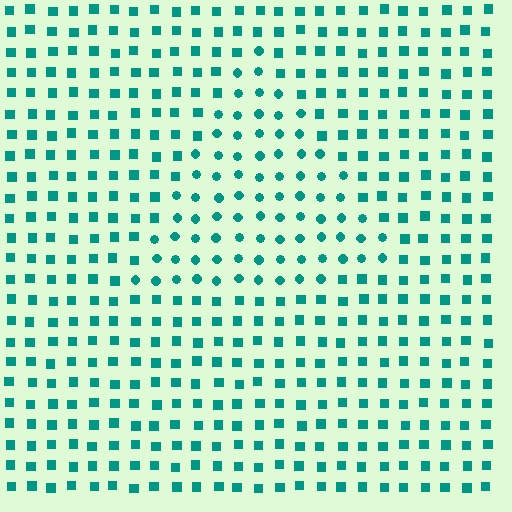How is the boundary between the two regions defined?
The boundary is defined by a change in element shape: circles inside vs. squares outside. All elements share the same color and spacing.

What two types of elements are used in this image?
The image uses circles inside the triangle region and squares outside it.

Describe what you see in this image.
The image is filled with small teal elements arranged in a uniform grid. A triangle-shaped region contains circles, while the surrounding area contains squares. The boundary is defined purely by the change in element shape.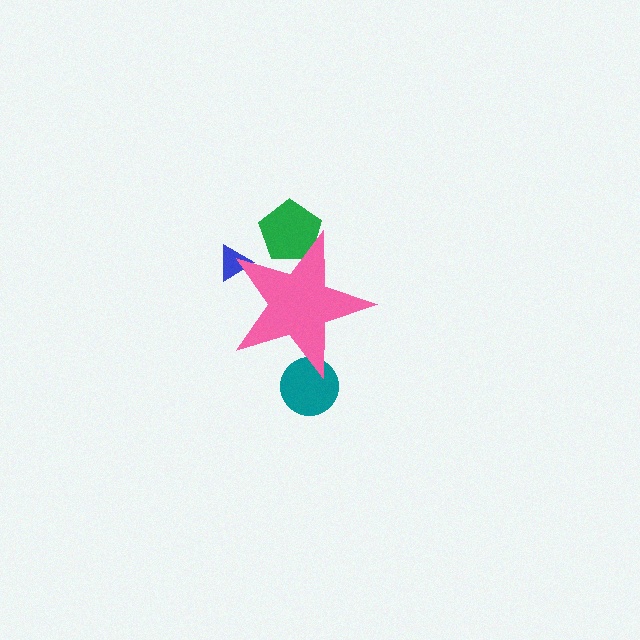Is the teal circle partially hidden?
Yes, the teal circle is partially hidden behind the pink star.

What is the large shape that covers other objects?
A pink star.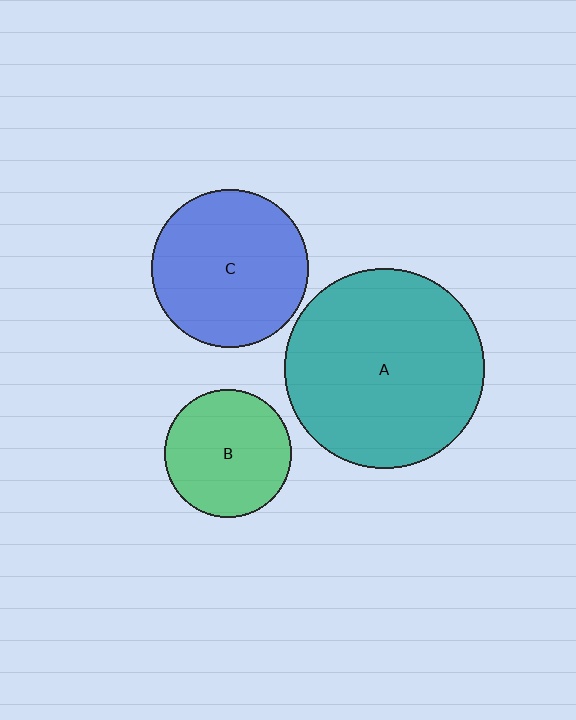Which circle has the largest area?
Circle A (teal).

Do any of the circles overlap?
No, none of the circles overlap.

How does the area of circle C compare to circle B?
Approximately 1.5 times.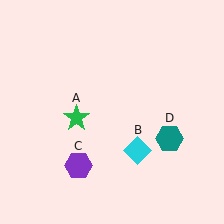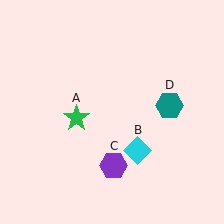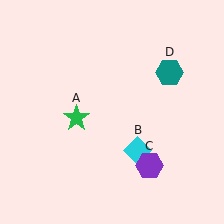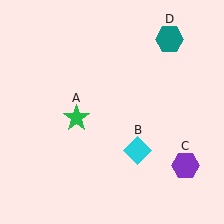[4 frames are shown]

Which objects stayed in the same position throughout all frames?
Green star (object A) and cyan diamond (object B) remained stationary.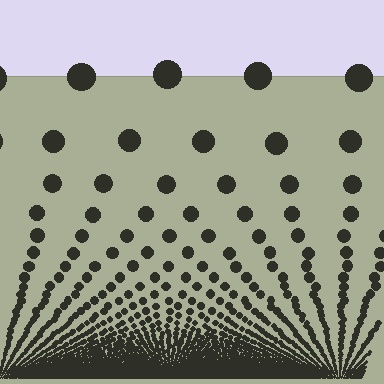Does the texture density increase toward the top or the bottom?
Density increases toward the bottom.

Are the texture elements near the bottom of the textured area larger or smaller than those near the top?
Smaller. The gradient is inverted — elements near the bottom are smaller and denser.